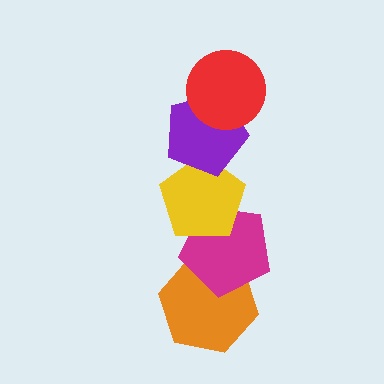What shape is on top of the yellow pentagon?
The purple pentagon is on top of the yellow pentagon.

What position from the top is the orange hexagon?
The orange hexagon is 5th from the top.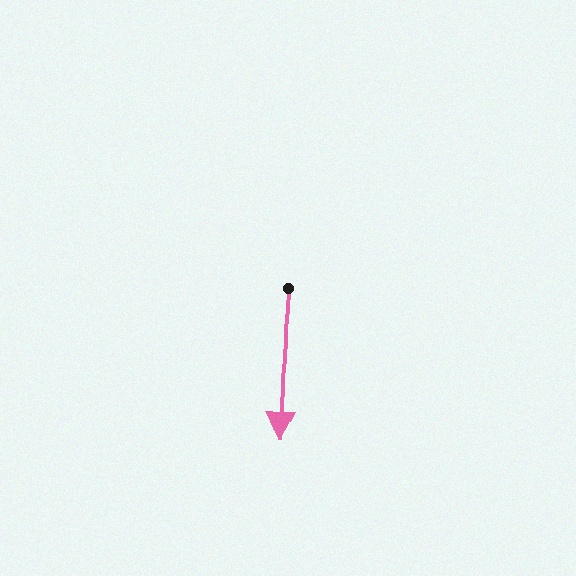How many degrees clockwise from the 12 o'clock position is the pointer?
Approximately 181 degrees.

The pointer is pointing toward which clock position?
Roughly 6 o'clock.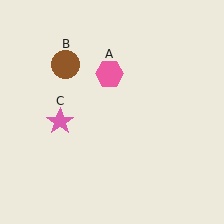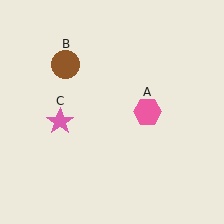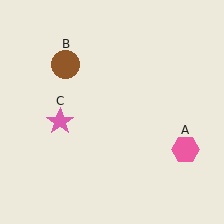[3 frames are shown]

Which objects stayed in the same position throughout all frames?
Brown circle (object B) and pink star (object C) remained stationary.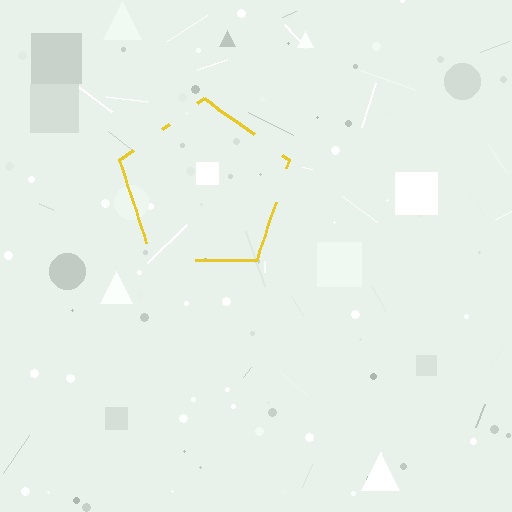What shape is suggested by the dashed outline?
The dashed outline suggests a pentagon.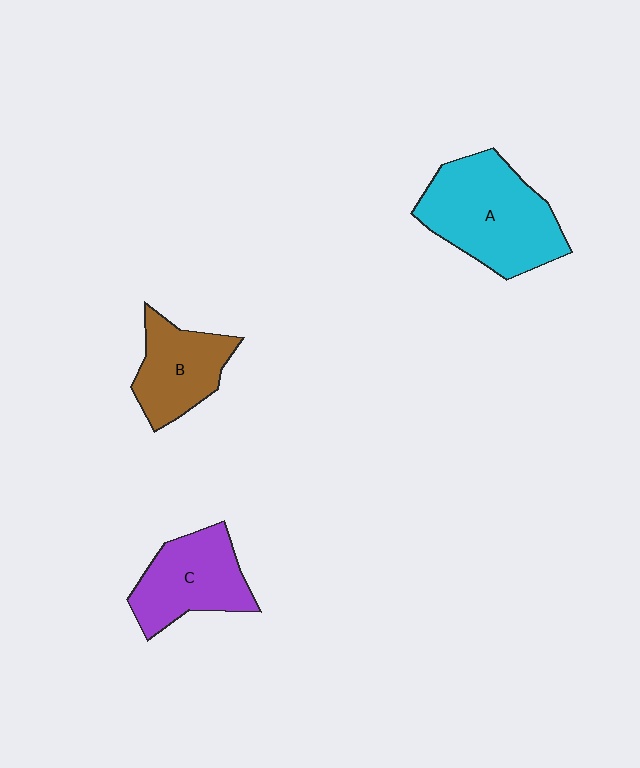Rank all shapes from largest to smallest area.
From largest to smallest: A (cyan), C (purple), B (brown).